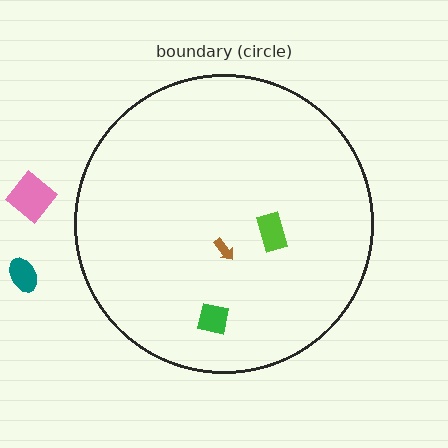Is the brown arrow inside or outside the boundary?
Inside.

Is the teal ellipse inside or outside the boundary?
Outside.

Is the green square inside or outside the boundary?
Inside.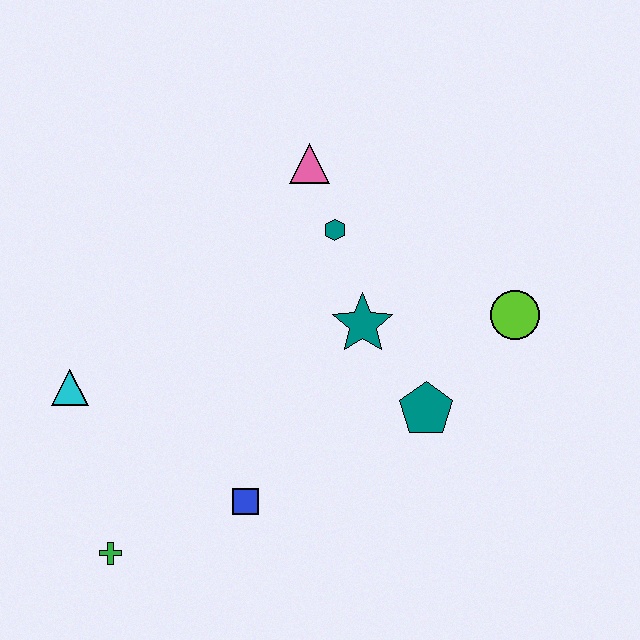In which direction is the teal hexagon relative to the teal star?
The teal hexagon is above the teal star.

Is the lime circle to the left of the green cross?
No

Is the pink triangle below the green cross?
No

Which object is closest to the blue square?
The green cross is closest to the blue square.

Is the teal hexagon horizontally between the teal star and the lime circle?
No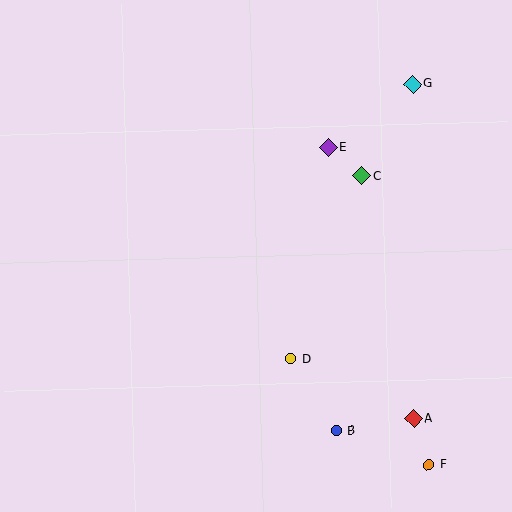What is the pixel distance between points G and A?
The distance between G and A is 335 pixels.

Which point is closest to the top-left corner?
Point E is closest to the top-left corner.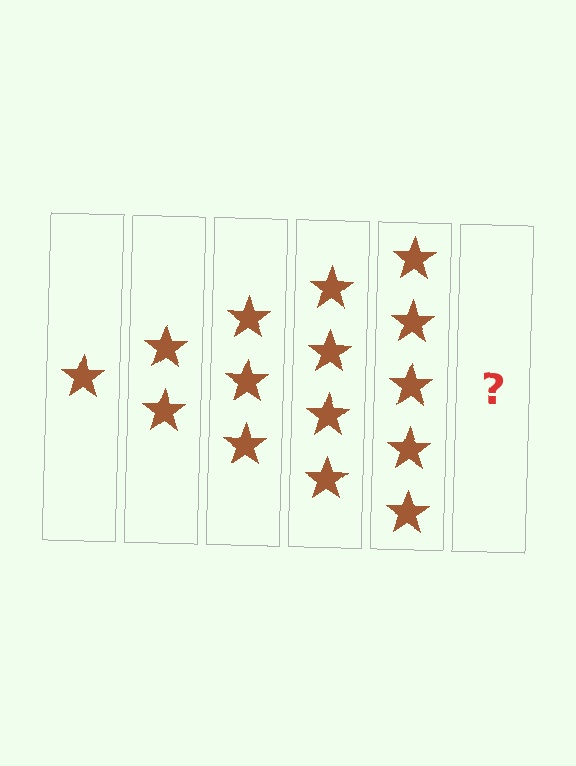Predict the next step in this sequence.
The next step is 6 stars.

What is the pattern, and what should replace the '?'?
The pattern is that each step adds one more star. The '?' should be 6 stars.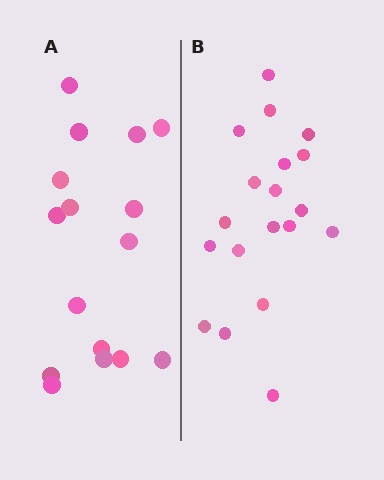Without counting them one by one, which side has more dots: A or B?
Region B (the right region) has more dots.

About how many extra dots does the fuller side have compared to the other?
Region B has just a few more — roughly 2 or 3 more dots than region A.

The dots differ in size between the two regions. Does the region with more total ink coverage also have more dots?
No. Region A has more total ink coverage because its dots are larger, but region B actually contains more individual dots. Total area can be misleading — the number of items is what matters here.